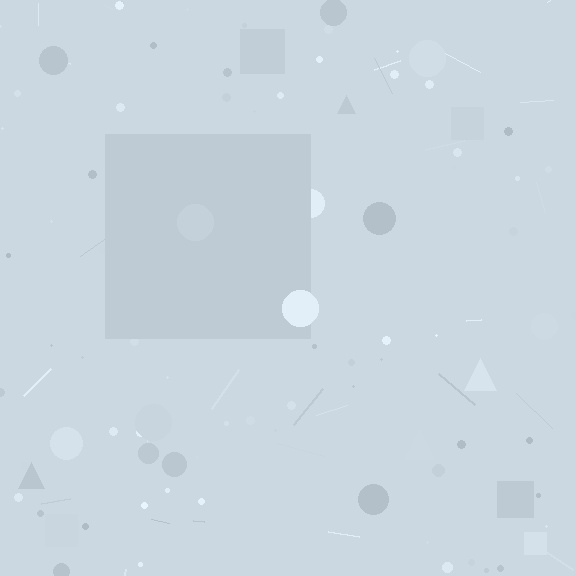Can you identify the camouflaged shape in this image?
The camouflaged shape is a square.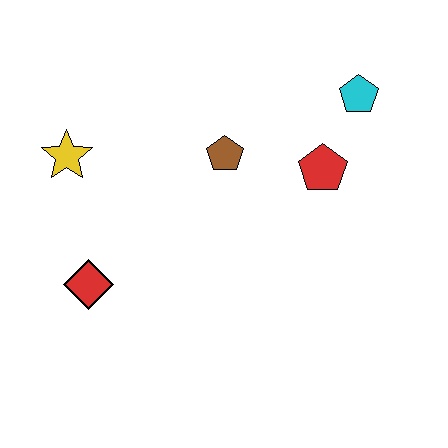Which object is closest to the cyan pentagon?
The red pentagon is closest to the cyan pentagon.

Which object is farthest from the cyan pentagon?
The red diamond is farthest from the cyan pentagon.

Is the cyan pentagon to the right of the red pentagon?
Yes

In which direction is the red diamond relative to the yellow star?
The red diamond is below the yellow star.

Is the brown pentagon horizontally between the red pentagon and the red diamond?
Yes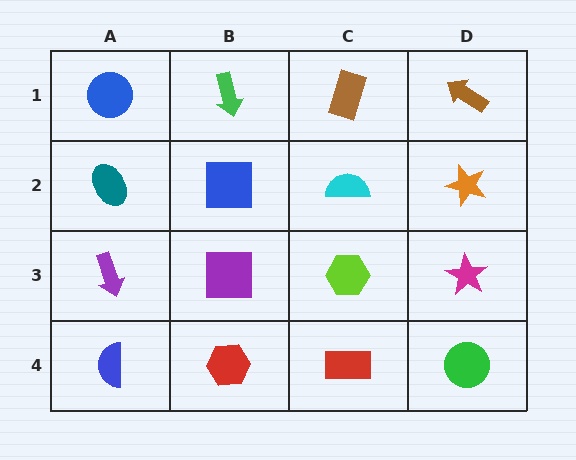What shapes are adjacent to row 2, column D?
A brown arrow (row 1, column D), a magenta star (row 3, column D), a cyan semicircle (row 2, column C).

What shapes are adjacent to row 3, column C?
A cyan semicircle (row 2, column C), a red rectangle (row 4, column C), a purple square (row 3, column B), a magenta star (row 3, column D).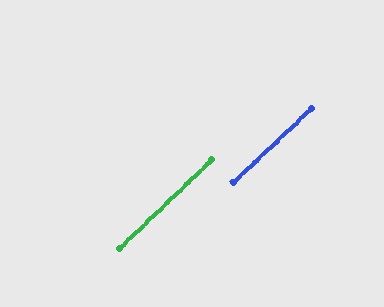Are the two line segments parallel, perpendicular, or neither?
Parallel — their directions differ by only 0.2°.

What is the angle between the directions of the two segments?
Approximately 0 degrees.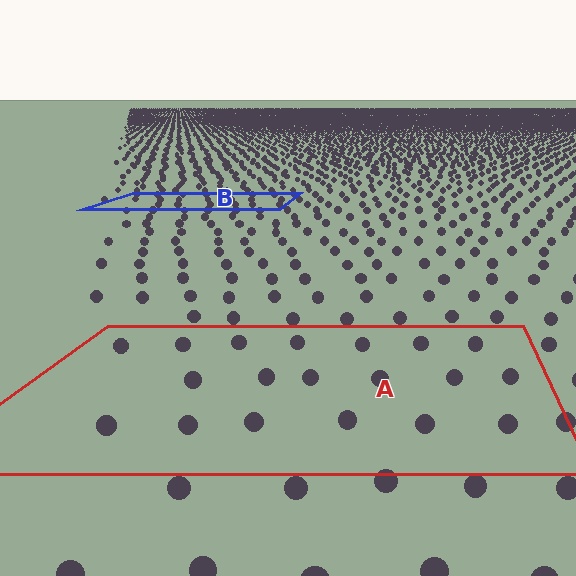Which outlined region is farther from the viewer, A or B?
Region B is farther from the viewer — the texture elements inside it appear smaller and more densely packed.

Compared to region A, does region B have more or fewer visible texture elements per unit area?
Region B has more texture elements per unit area — they are packed more densely because it is farther away.